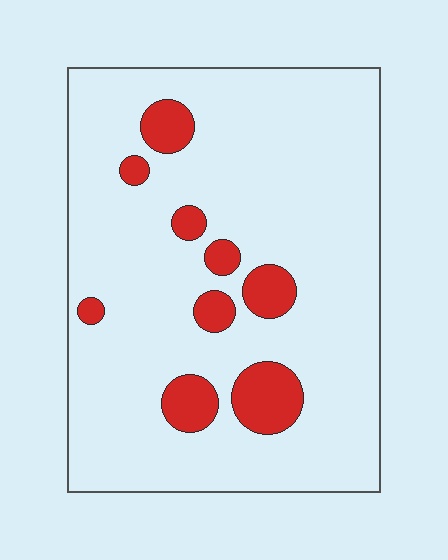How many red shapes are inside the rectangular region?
9.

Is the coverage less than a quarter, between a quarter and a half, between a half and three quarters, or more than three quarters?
Less than a quarter.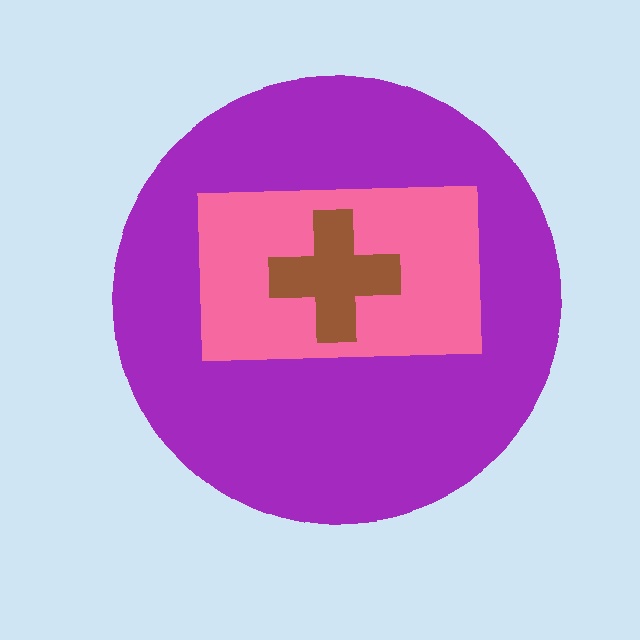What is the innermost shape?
The brown cross.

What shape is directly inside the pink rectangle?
The brown cross.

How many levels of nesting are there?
3.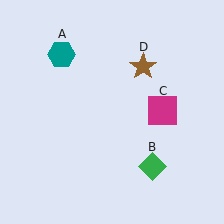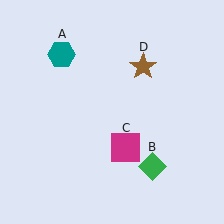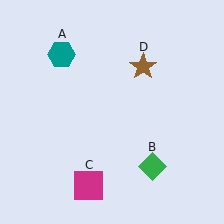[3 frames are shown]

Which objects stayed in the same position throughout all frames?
Teal hexagon (object A) and green diamond (object B) and brown star (object D) remained stationary.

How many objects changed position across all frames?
1 object changed position: magenta square (object C).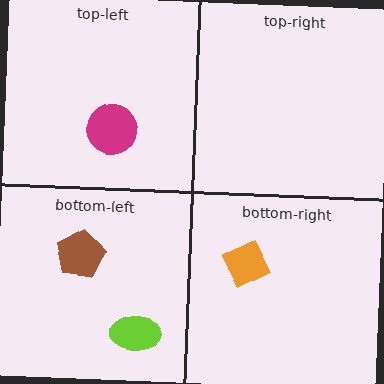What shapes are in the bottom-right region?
The orange diamond.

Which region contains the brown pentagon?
The bottom-left region.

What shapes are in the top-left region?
The magenta circle.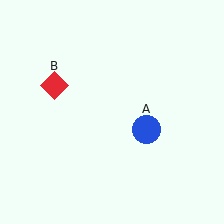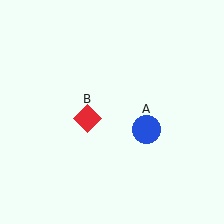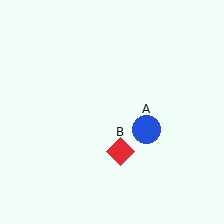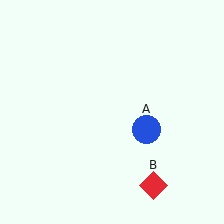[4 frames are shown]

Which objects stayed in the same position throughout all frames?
Blue circle (object A) remained stationary.